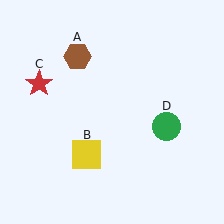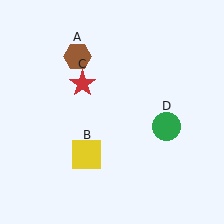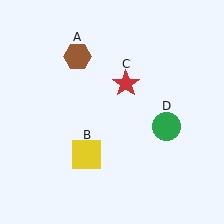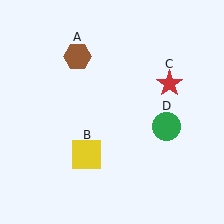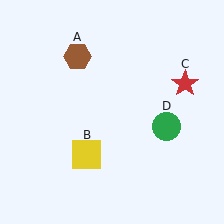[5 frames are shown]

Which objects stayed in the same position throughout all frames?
Brown hexagon (object A) and yellow square (object B) and green circle (object D) remained stationary.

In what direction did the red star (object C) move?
The red star (object C) moved right.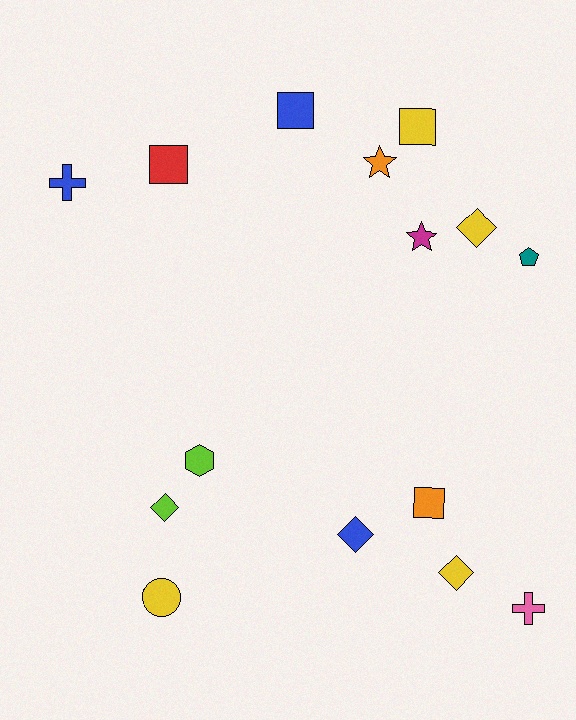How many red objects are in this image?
There is 1 red object.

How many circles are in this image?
There is 1 circle.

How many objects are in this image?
There are 15 objects.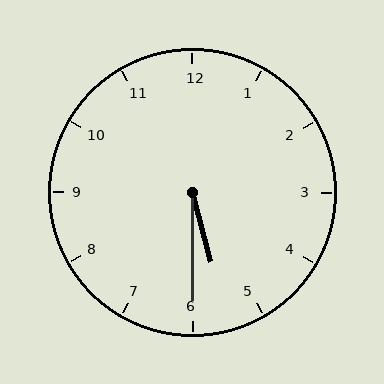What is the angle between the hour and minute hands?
Approximately 15 degrees.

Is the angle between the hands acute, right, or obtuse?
It is acute.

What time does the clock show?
5:30.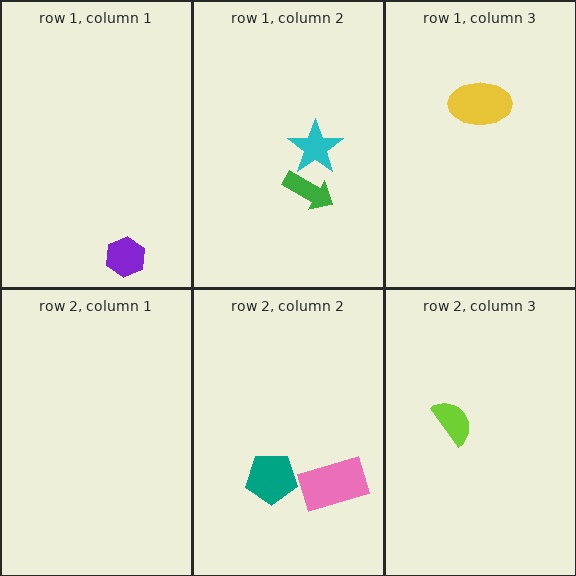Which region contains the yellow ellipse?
The row 1, column 3 region.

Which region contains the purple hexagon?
The row 1, column 1 region.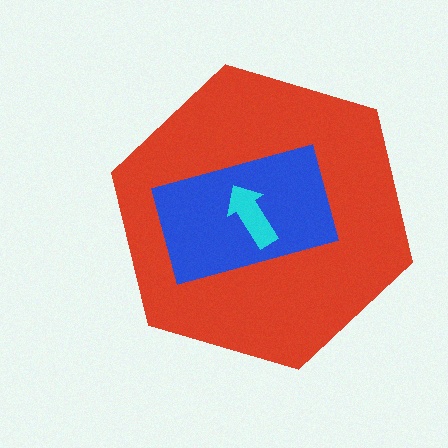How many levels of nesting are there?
3.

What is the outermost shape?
The red hexagon.